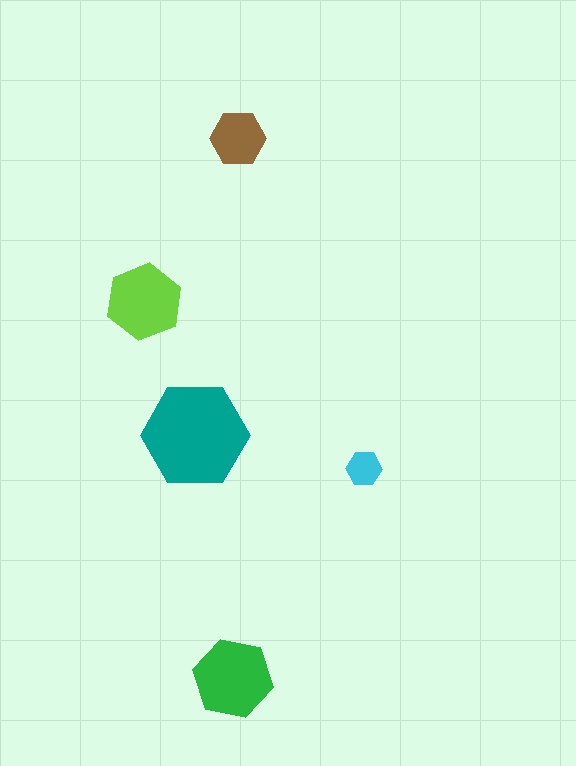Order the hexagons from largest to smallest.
the teal one, the green one, the lime one, the brown one, the cyan one.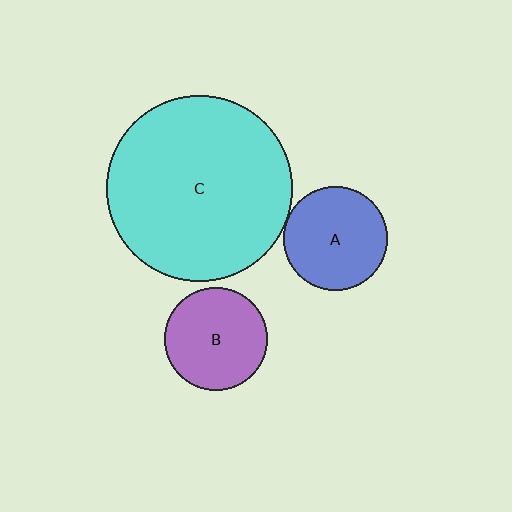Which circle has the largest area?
Circle C (cyan).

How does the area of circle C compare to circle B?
Approximately 3.3 times.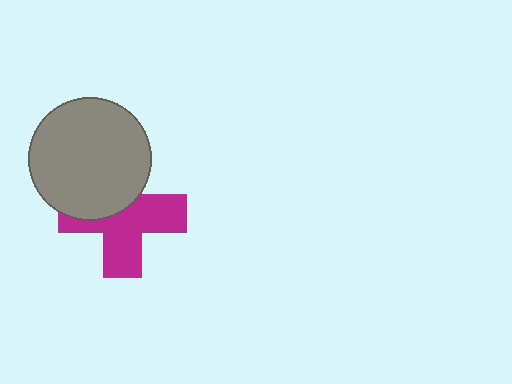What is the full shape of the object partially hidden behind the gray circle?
The partially hidden object is a magenta cross.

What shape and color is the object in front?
The object in front is a gray circle.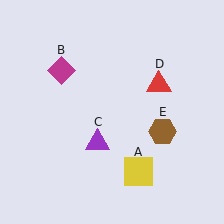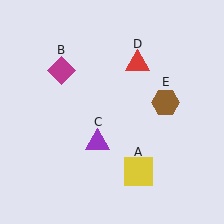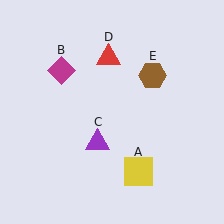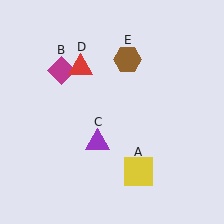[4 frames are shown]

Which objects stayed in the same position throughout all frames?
Yellow square (object A) and magenta diamond (object B) and purple triangle (object C) remained stationary.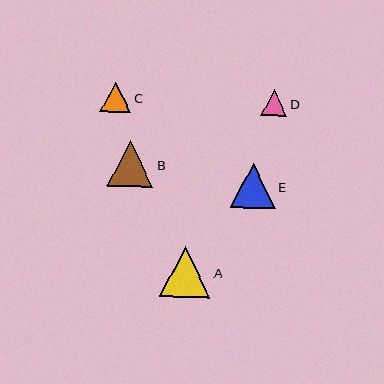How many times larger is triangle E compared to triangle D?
Triangle E is approximately 1.8 times the size of triangle D.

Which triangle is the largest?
Triangle A is the largest with a size of approximately 51 pixels.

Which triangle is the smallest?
Triangle D is the smallest with a size of approximately 26 pixels.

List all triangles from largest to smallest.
From largest to smallest: A, B, E, C, D.